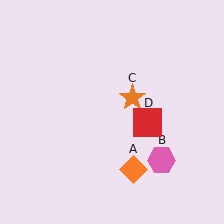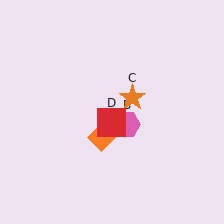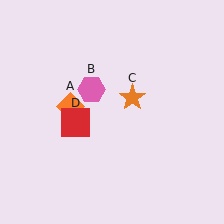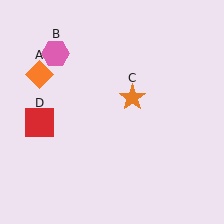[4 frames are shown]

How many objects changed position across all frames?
3 objects changed position: orange diamond (object A), pink hexagon (object B), red square (object D).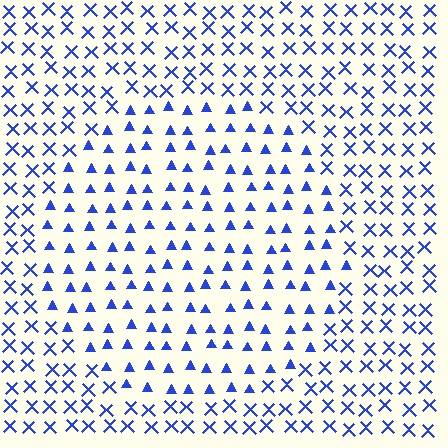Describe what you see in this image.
The image is filled with small blue elements arranged in a uniform grid. A circle-shaped region contains triangles, while the surrounding area contains X marks. The boundary is defined purely by the change in element shape.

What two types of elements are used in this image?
The image uses triangles inside the circle region and X marks outside it.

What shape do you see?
I see a circle.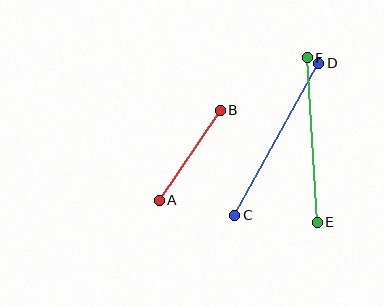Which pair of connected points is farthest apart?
Points C and D are farthest apart.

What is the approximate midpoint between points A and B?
The midpoint is at approximately (190, 155) pixels.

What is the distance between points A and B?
The distance is approximately 109 pixels.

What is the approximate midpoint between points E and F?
The midpoint is at approximately (312, 140) pixels.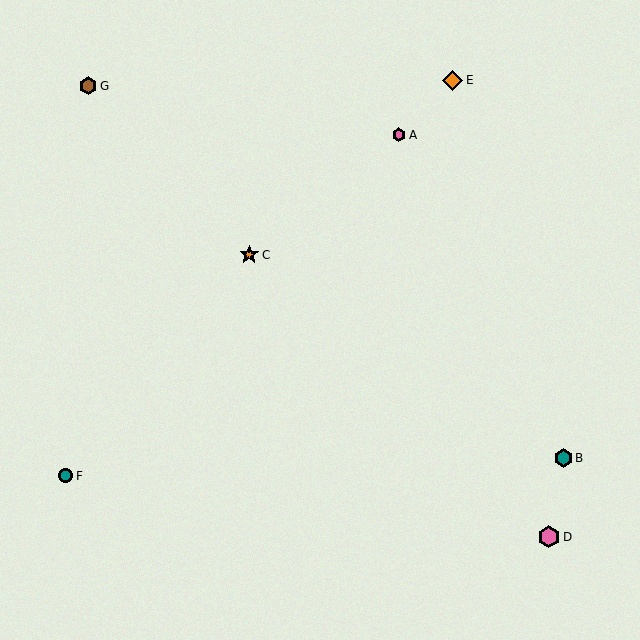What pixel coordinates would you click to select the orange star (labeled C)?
Click at (249, 255) to select the orange star C.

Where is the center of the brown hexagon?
The center of the brown hexagon is at (88, 86).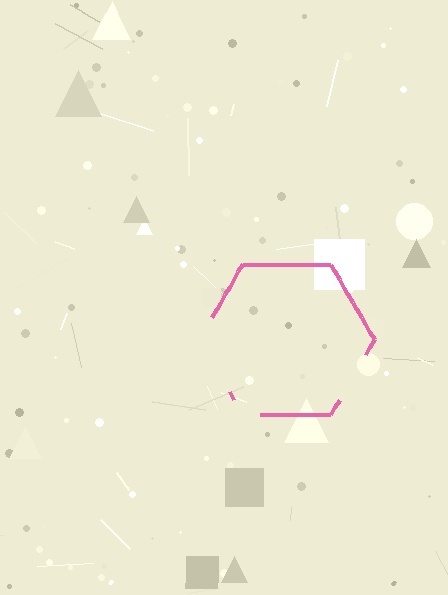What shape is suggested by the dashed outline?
The dashed outline suggests a hexagon.